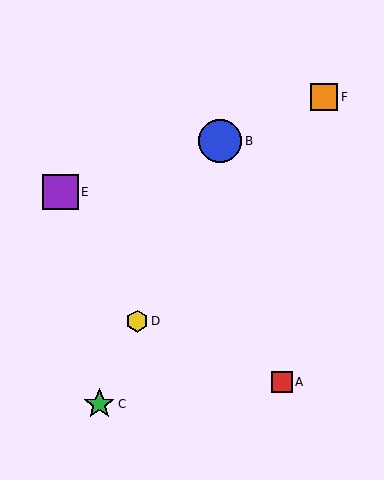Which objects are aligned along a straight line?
Objects B, C, D are aligned along a straight line.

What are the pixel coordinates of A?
Object A is at (282, 382).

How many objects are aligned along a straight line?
3 objects (B, C, D) are aligned along a straight line.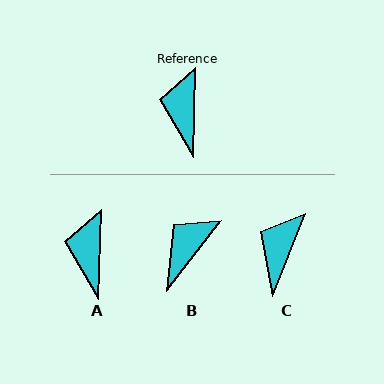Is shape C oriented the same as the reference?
No, it is off by about 20 degrees.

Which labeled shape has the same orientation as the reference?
A.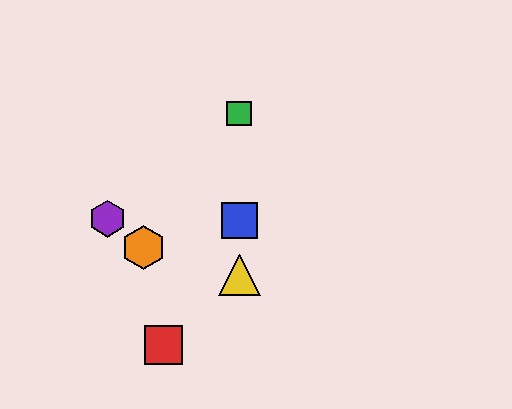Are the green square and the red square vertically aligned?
No, the green square is at x≈239 and the red square is at x≈164.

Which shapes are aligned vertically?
The blue square, the green square, the yellow triangle are aligned vertically.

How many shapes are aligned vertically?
3 shapes (the blue square, the green square, the yellow triangle) are aligned vertically.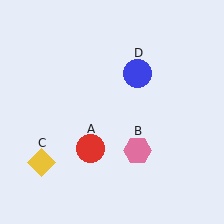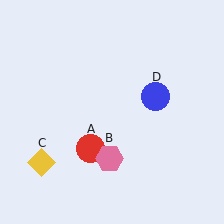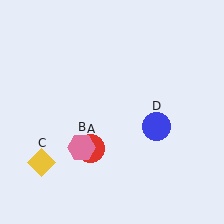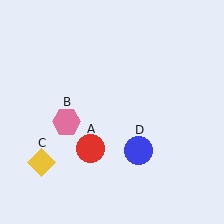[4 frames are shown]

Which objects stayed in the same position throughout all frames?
Red circle (object A) and yellow diamond (object C) remained stationary.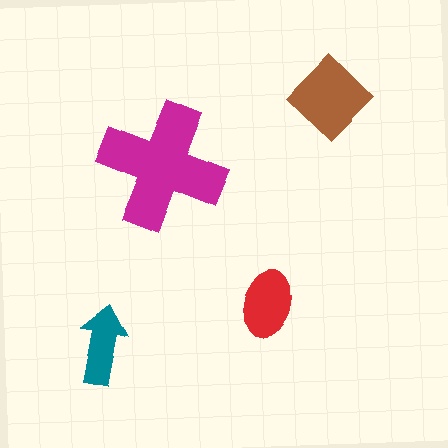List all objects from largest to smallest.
The magenta cross, the brown diamond, the red ellipse, the teal arrow.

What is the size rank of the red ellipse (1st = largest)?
3rd.